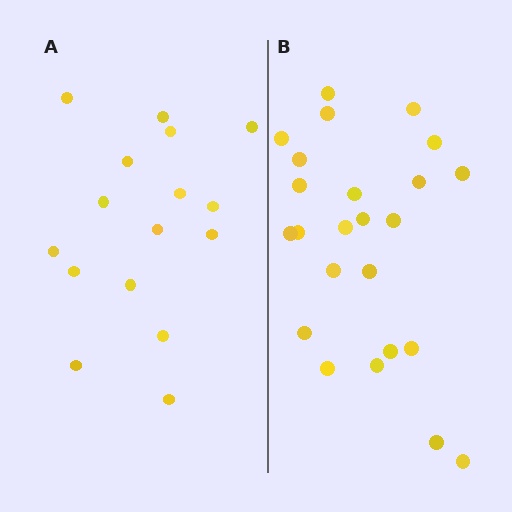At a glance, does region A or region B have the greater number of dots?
Region B (the right region) has more dots.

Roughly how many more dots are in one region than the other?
Region B has roughly 8 or so more dots than region A.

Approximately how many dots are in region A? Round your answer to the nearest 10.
About 20 dots. (The exact count is 16, which rounds to 20.)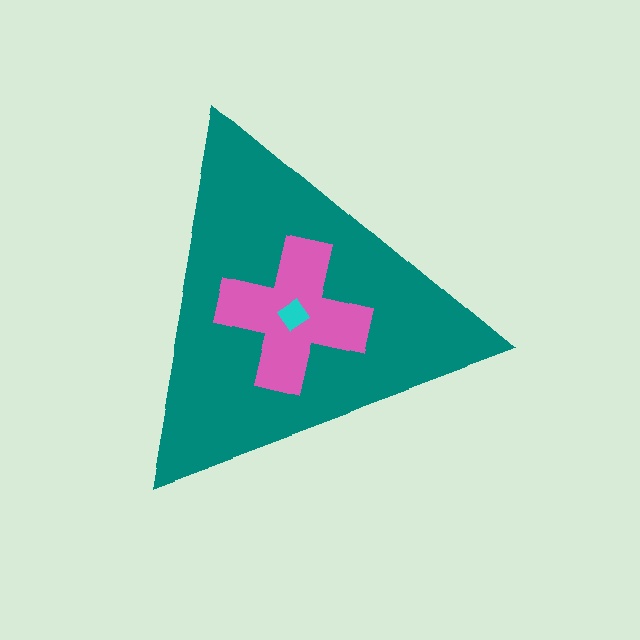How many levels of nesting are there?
3.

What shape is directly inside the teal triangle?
The pink cross.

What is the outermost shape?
The teal triangle.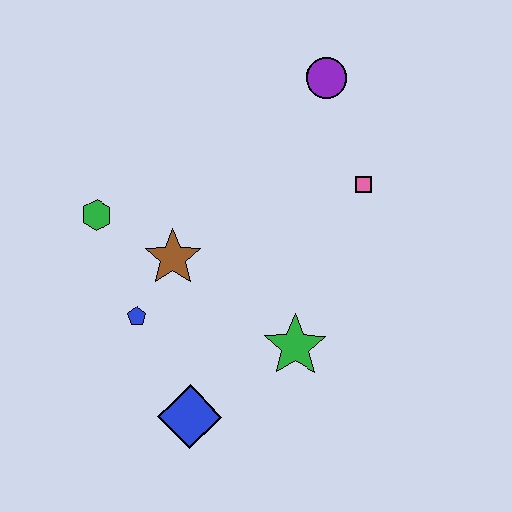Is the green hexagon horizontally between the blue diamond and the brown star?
No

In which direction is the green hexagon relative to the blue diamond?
The green hexagon is above the blue diamond.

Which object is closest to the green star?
The blue diamond is closest to the green star.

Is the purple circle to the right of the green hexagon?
Yes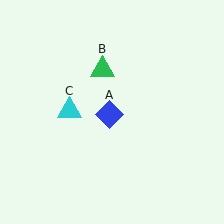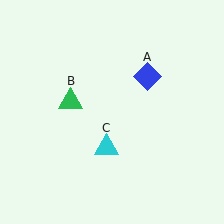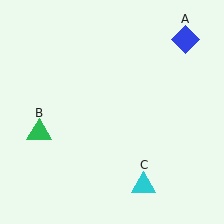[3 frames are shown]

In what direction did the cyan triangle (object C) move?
The cyan triangle (object C) moved down and to the right.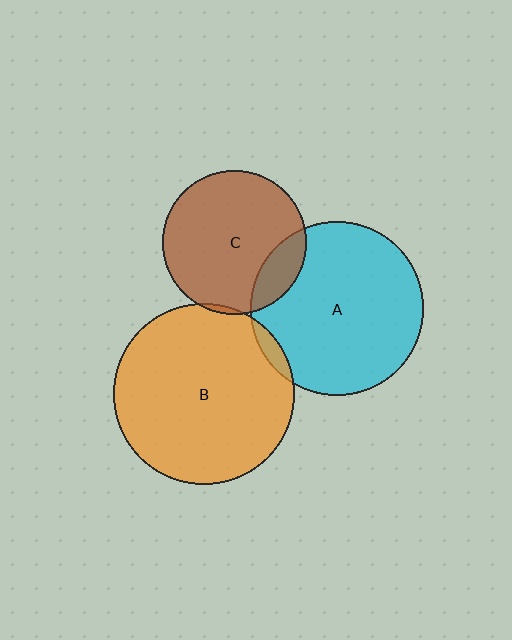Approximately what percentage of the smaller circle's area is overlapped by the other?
Approximately 15%.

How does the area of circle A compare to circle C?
Approximately 1.4 times.